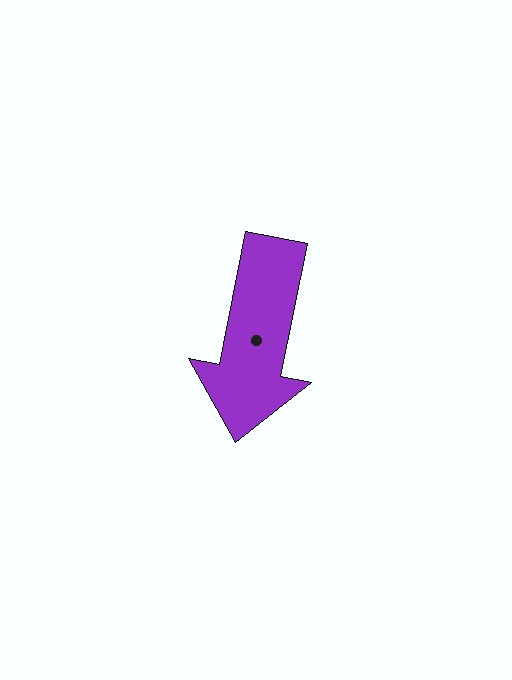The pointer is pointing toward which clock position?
Roughly 6 o'clock.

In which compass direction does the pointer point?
South.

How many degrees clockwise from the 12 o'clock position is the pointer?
Approximately 191 degrees.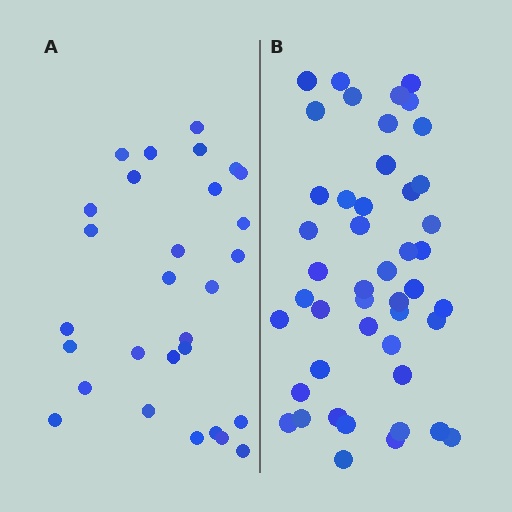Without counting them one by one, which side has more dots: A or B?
Region B (the right region) has more dots.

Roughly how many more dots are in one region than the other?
Region B has approximately 15 more dots than region A.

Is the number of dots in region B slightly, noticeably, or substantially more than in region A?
Region B has substantially more. The ratio is roughly 1.6 to 1.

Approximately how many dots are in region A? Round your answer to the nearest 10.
About 30 dots. (The exact count is 29, which rounds to 30.)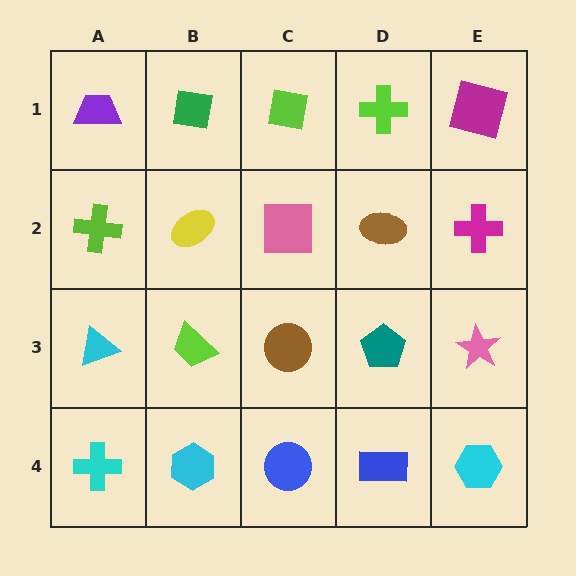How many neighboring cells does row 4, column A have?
2.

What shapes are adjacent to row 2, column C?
A lime square (row 1, column C), a brown circle (row 3, column C), a yellow ellipse (row 2, column B), a brown ellipse (row 2, column D).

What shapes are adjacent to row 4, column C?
A brown circle (row 3, column C), a cyan hexagon (row 4, column B), a blue rectangle (row 4, column D).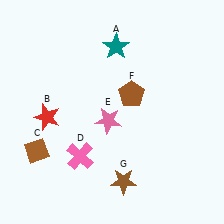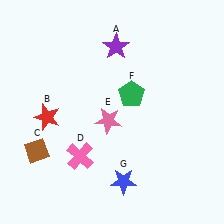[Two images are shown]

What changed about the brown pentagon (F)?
In Image 1, F is brown. In Image 2, it changed to green.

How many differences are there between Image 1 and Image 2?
There are 3 differences between the two images.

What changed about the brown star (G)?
In Image 1, G is brown. In Image 2, it changed to blue.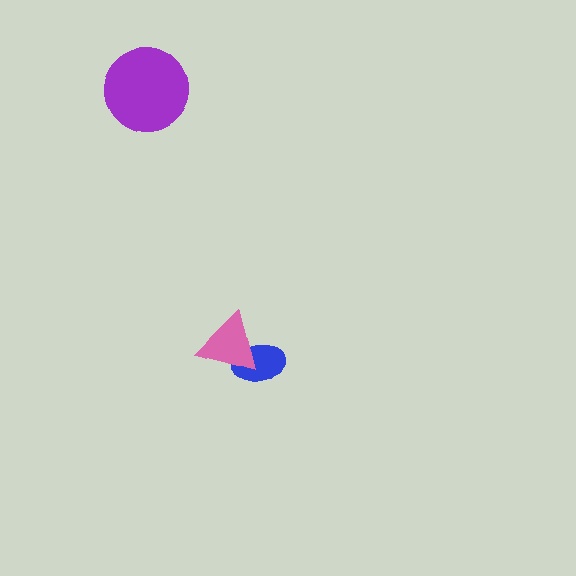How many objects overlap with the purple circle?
0 objects overlap with the purple circle.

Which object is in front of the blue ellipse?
The pink triangle is in front of the blue ellipse.